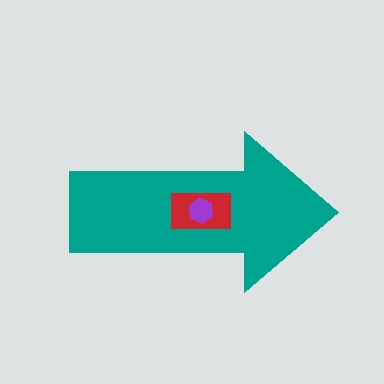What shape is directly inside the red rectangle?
The purple hexagon.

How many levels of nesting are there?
3.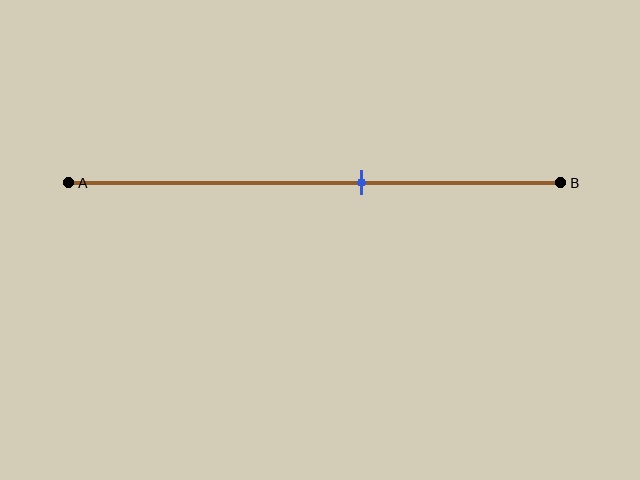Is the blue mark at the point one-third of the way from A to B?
No, the mark is at about 60% from A, not at the 33% one-third point.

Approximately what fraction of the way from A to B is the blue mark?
The blue mark is approximately 60% of the way from A to B.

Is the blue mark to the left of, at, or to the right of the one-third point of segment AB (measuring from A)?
The blue mark is to the right of the one-third point of segment AB.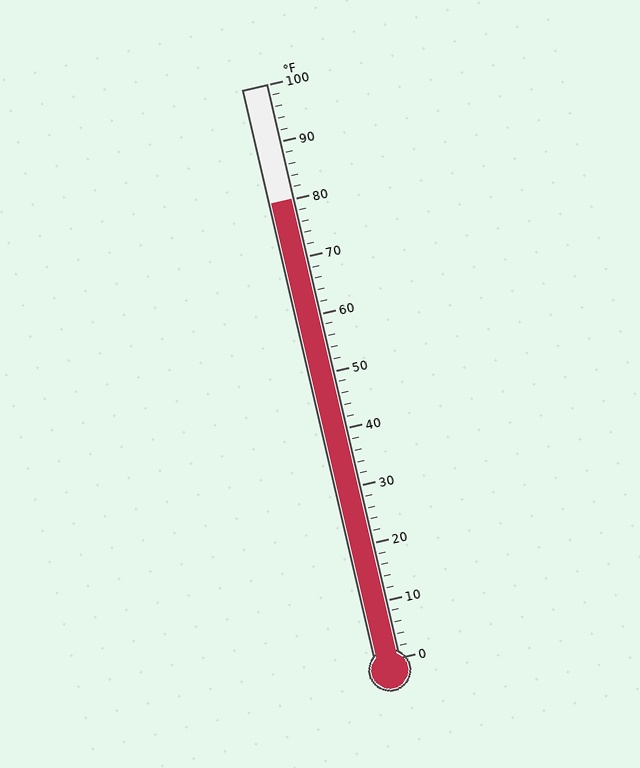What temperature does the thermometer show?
The thermometer shows approximately 80°F.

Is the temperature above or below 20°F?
The temperature is above 20°F.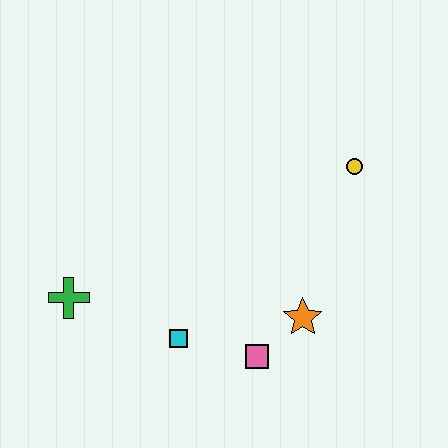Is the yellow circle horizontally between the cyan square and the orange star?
No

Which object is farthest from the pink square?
The yellow circle is farthest from the pink square.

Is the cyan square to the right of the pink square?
No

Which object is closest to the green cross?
The cyan square is closest to the green cross.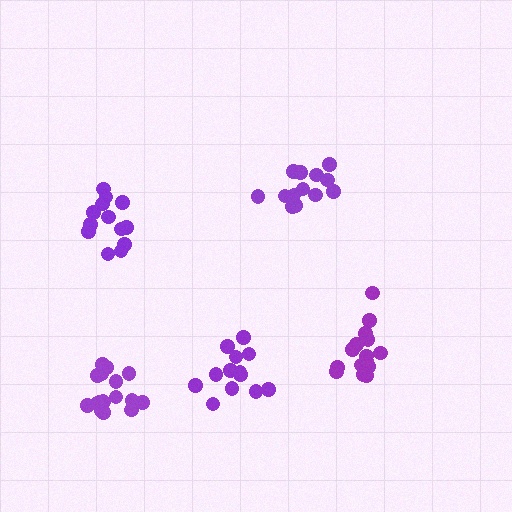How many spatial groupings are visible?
There are 5 spatial groupings.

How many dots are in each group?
Group 1: 13 dots, Group 2: 13 dots, Group 3: 13 dots, Group 4: 17 dots, Group 5: 15 dots (71 total).